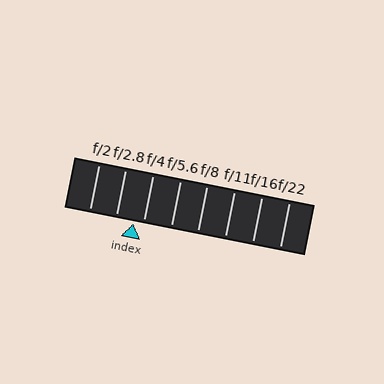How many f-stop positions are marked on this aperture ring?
There are 8 f-stop positions marked.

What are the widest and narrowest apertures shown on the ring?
The widest aperture shown is f/2 and the narrowest is f/22.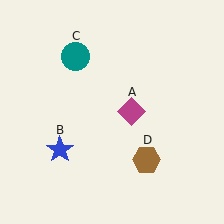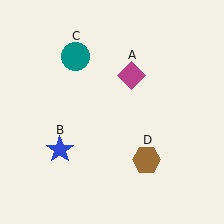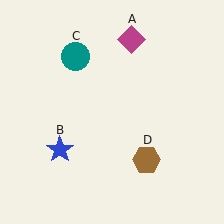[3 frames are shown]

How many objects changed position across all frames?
1 object changed position: magenta diamond (object A).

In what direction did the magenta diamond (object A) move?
The magenta diamond (object A) moved up.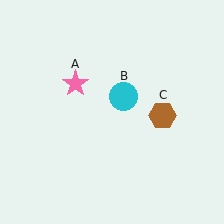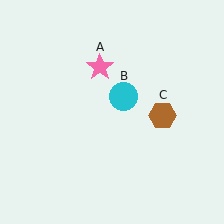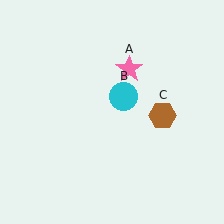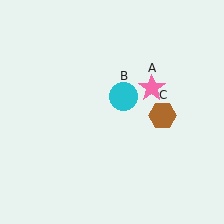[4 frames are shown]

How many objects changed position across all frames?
1 object changed position: pink star (object A).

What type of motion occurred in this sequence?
The pink star (object A) rotated clockwise around the center of the scene.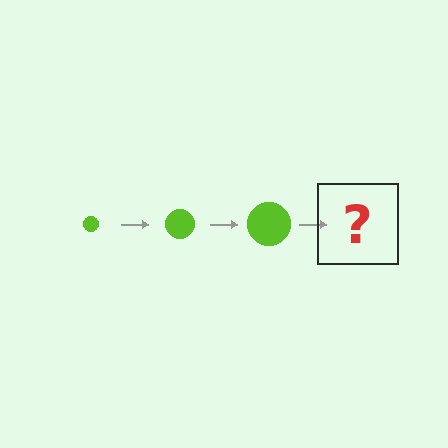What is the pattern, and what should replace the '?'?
The pattern is that the circle gets progressively larger each step. The '?' should be a lime circle, larger than the previous one.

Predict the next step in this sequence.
The next step is a lime circle, larger than the previous one.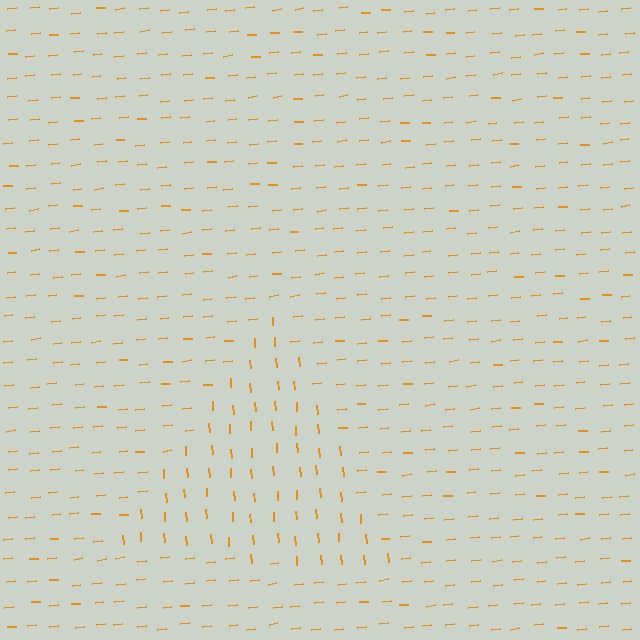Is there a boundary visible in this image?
Yes, there is a texture boundary formed by a change in line orientation.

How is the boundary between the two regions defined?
The boundary is defined purely by a change in line orientation (approximately 89 degrees difference). All lines are the same color and thickness.